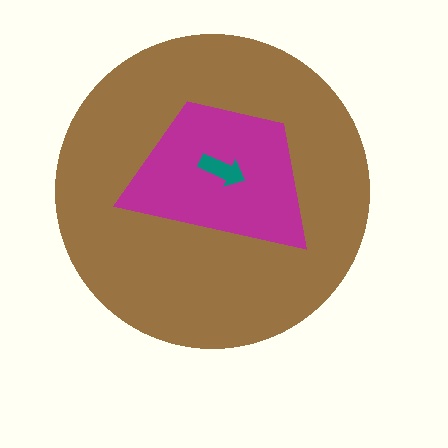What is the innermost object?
The teal arrow.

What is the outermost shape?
The brown circle.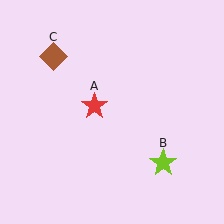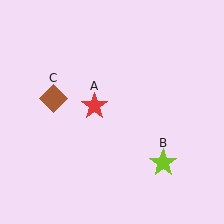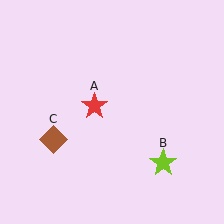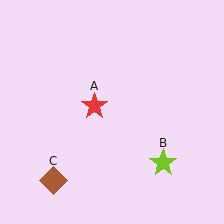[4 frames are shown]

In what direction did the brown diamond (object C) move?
The brown diamond (object C) moved down.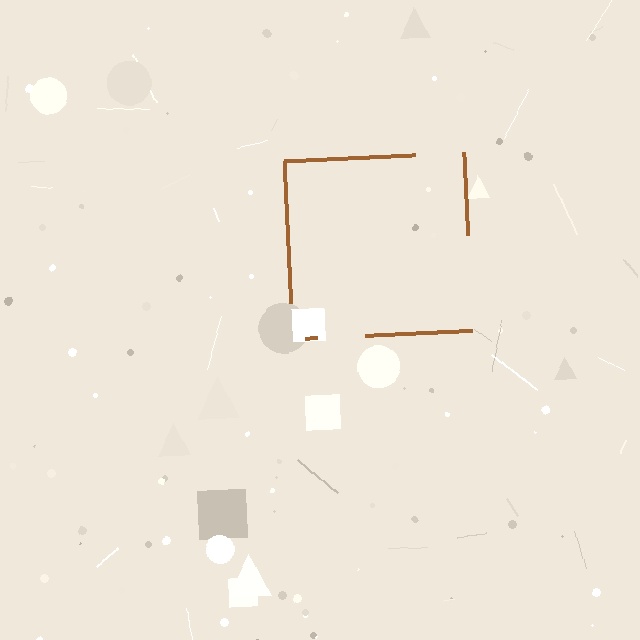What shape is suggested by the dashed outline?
The dashed outline suggests a square.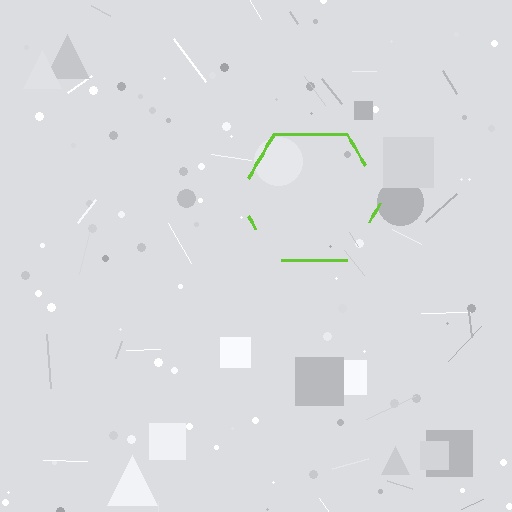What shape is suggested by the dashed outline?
The dashed outline suggests a hexagon.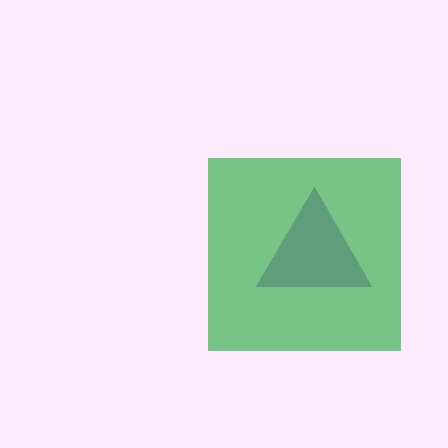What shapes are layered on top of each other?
The layered shapes are: a purple triangle, a green square.